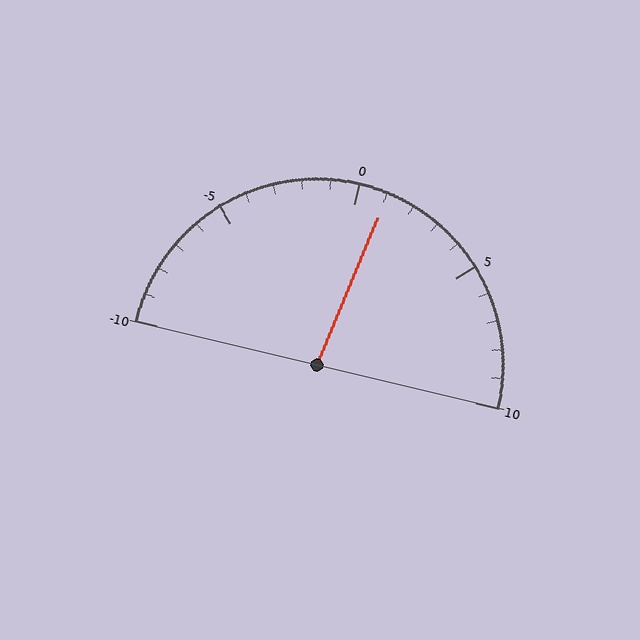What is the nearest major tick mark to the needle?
The nearest major tick mark is 0.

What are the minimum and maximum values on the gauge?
The gauge ranges from -10 to 10.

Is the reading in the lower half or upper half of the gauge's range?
The reading is in the upper half of the range (-10 to 10).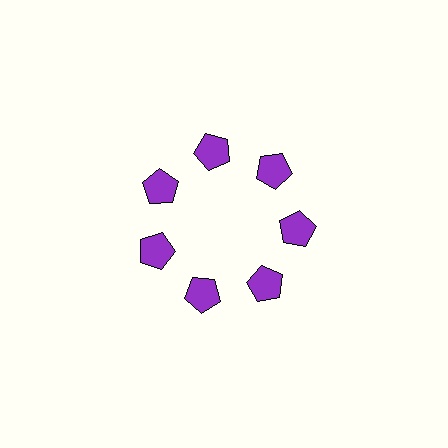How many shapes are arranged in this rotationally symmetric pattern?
There are 7 shapes, arranged in 7 groups of 1.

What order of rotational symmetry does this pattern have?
This pattern has 7-fold rotational symmetry.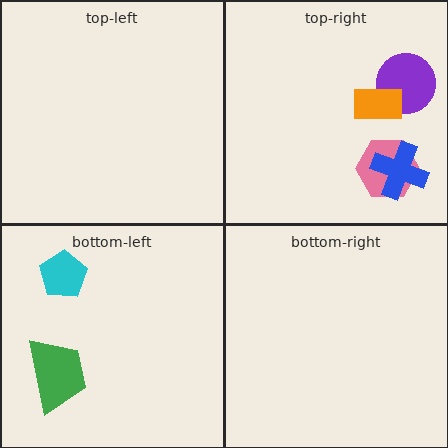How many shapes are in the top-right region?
4.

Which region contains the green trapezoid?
The bottom-left region.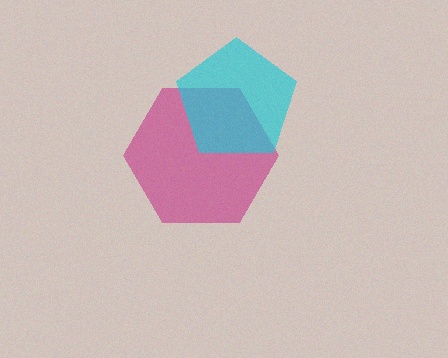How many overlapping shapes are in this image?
There are 2 overlapping shapes in the image.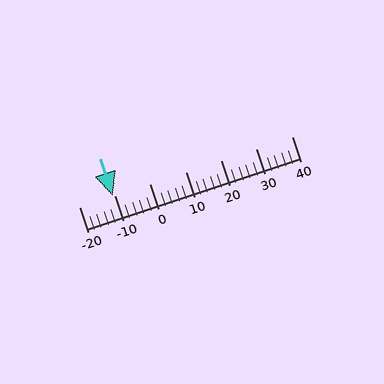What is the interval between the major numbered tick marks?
The major tick marks are spaced 10 units apart.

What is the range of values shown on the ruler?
The ruler shows values from -20 to 40.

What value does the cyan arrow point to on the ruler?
The cyan arrow points to approximately -11.